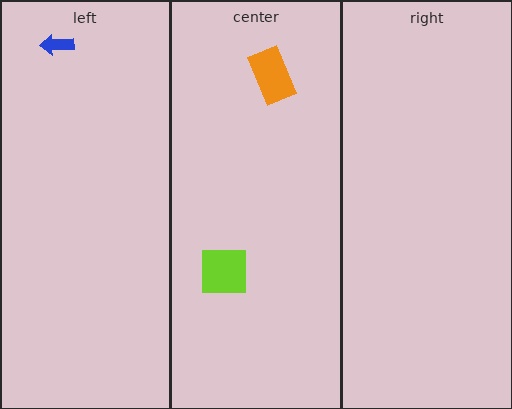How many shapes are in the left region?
1.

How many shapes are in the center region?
2.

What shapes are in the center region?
The orange rectangle, the lime square.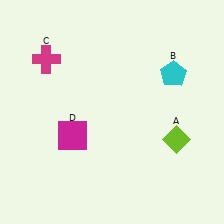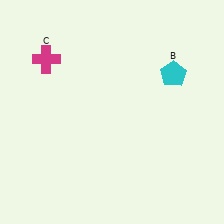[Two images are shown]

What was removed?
The lime diamond (A), the magenta square (D) were removed in Image 2.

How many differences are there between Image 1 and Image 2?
There are 2 differences between the two images.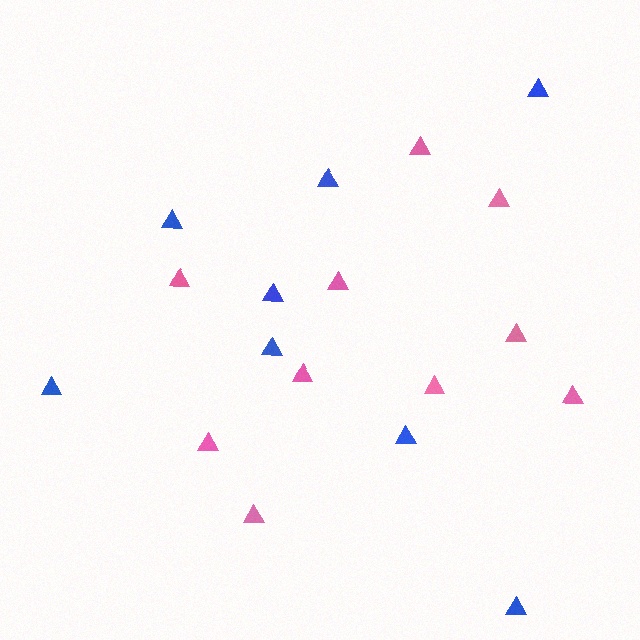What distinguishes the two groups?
There are 2 groups: one group of pink triangles (10) and one group of blue triangles (8).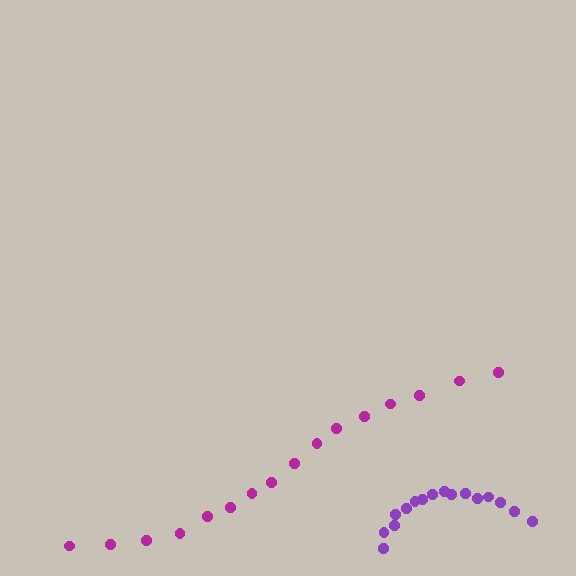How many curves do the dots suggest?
There are 2 distinct paths.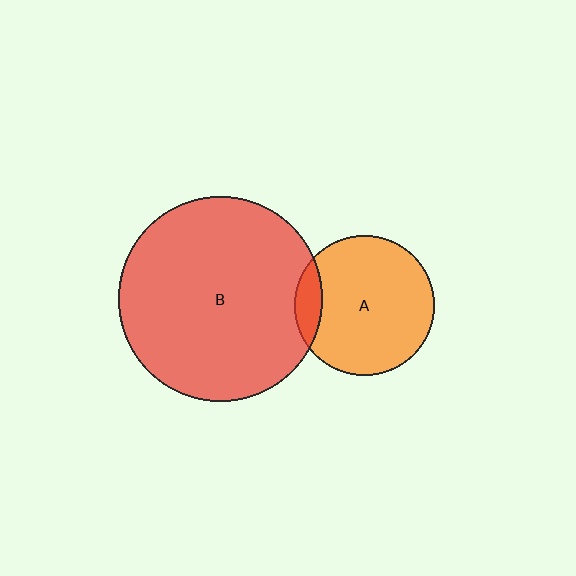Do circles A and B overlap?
Yes.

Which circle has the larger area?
Circle B (red).